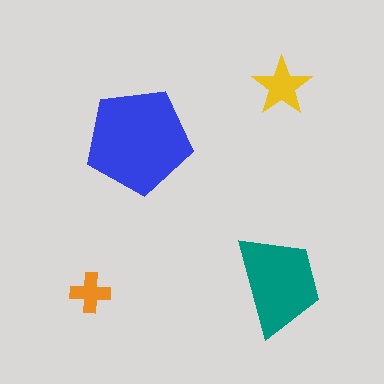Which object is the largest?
The blue pentagon.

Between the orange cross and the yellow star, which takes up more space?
The yellow star.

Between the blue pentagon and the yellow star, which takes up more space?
The blue pentagon.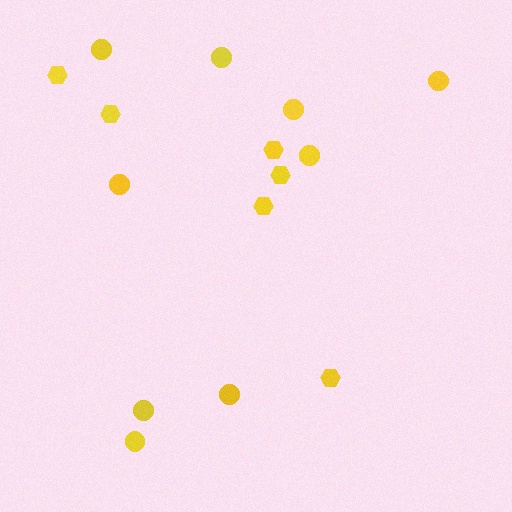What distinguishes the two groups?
There are 2 groups: one group of circles (9) and one group of hexagons (6).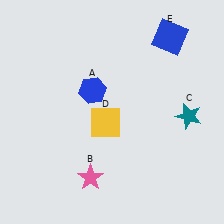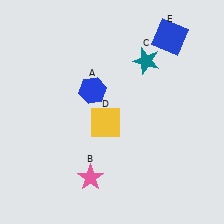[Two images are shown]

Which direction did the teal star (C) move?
The teal star (C) moved up.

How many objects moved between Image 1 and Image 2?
1 object moved between the two images.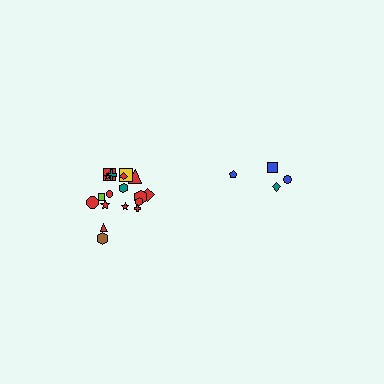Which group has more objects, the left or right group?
The left group.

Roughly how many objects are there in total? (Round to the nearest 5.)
Roughly 20 objects in total.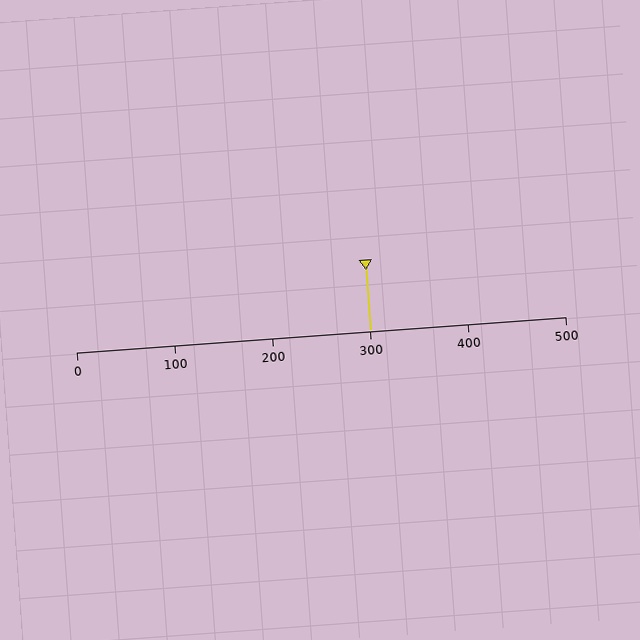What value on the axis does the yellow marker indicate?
The marker indicates approximately 300.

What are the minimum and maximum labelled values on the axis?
The axis runs from 0 to 500.